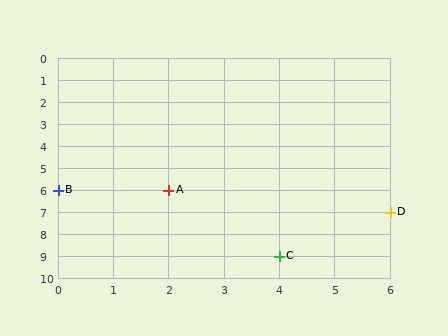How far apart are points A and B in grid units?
Points A and B are 2 columns apart.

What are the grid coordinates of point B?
Point B is at grid coordinates (0, 6).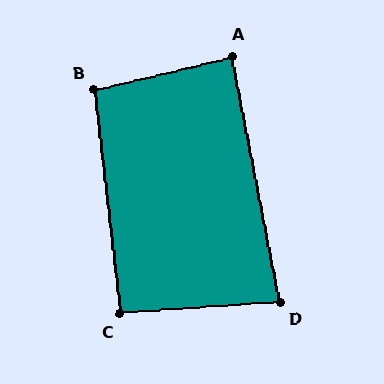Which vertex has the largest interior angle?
B, at approximately 97 degrees.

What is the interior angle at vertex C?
Approximately 92 degrees (approximately right).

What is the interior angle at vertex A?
Approximately 88 degrees (approximately right).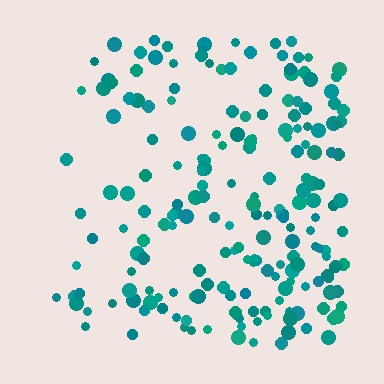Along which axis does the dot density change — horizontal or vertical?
Horizontal.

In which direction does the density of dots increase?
From left to right, with the right side densest.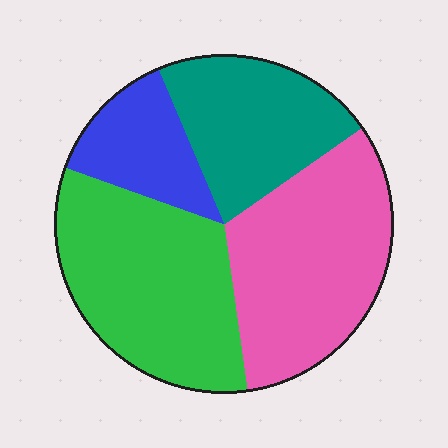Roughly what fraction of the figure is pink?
Pink covers about 30% of the figure.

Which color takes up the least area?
Blue, at roughly 15%.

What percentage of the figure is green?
Green takes up about one third (1/3) of the figure.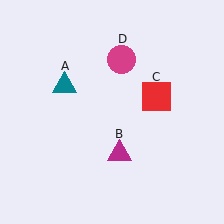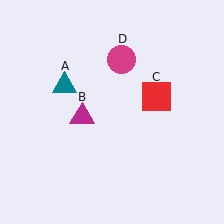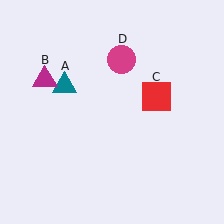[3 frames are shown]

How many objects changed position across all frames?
1 object changed position: magenta triangle (object B).